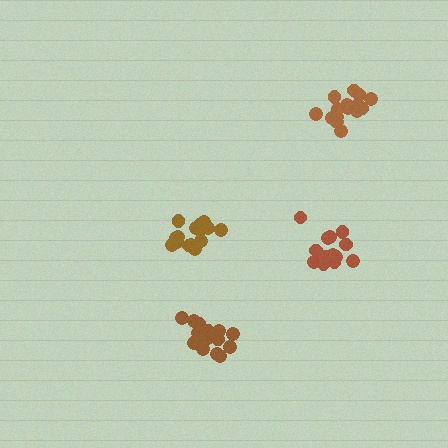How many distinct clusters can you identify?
There are 4 distinct clusters.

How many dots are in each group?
Group 1: 15 dots, Group 2: 18 dots, Group 3: 15 dots, Group 4: 15 dots (63 total).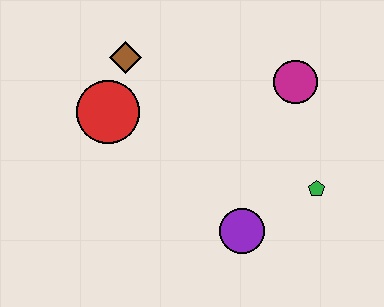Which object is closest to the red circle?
The brown diamond is closest to the red circle.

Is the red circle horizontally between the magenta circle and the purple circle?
No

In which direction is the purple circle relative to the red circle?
The purple circle is to the right of the red circle.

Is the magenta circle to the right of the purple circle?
Yes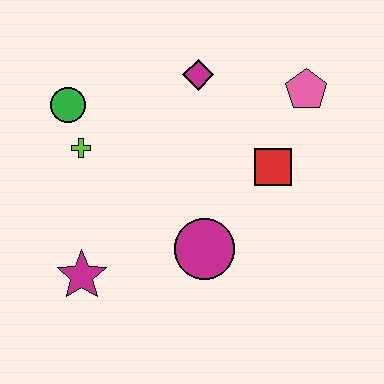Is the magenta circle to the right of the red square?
No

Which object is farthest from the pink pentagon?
The magenta star is farthest from the pink pentagon.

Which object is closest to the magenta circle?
The red square is closest to the magenta circle.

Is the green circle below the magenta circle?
No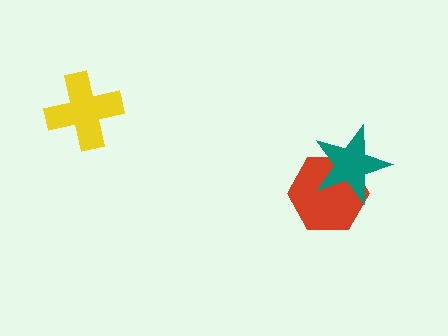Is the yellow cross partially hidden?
No, no other shape covers it.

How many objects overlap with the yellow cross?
0 objects overlap with the yellow cross.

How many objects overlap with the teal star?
1 object overlaps with the teal star.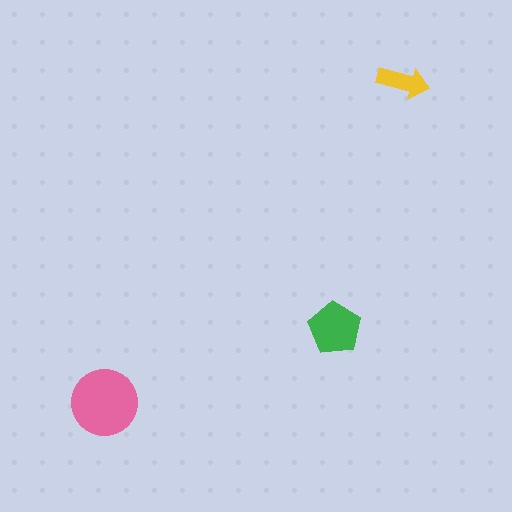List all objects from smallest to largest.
The yellow arrow, the green pentagon, the pink circle.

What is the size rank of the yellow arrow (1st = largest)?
3rd.